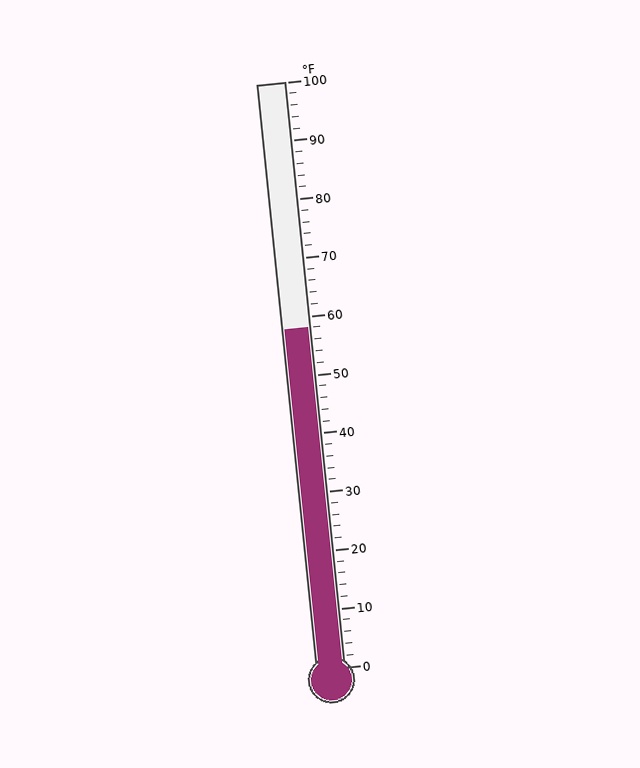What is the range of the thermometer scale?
The thermometer scale ranges from 0°F to 100°F.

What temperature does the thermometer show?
The thermometer shows approximately 58°F.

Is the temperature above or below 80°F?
The temperature is below 80°F.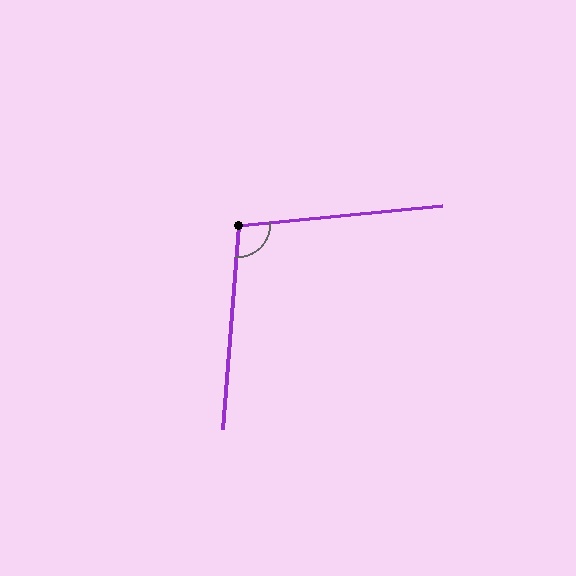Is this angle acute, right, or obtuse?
It is obtuse.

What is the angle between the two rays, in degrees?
Approximately 100 degrees.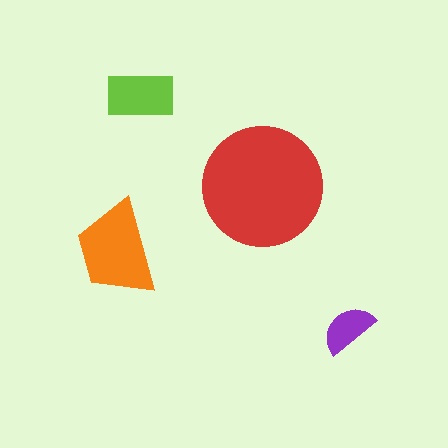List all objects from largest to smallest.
The red circle, the orange trapezoid, the lime rectangle, the purple semicircle.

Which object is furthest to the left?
The orange trapezoid is leftmost.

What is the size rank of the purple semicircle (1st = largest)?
4th.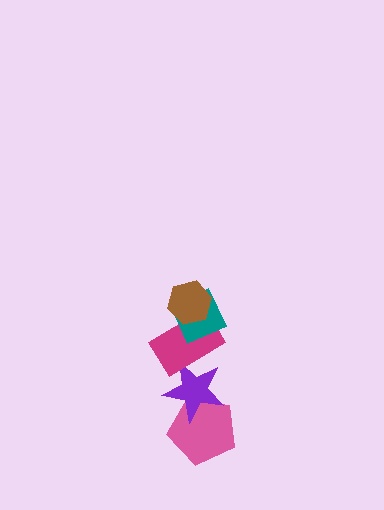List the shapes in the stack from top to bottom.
From top to bottom: the brown hexagon, the teal diamond, the magenta rectangle, the purple star, the pink pentagon.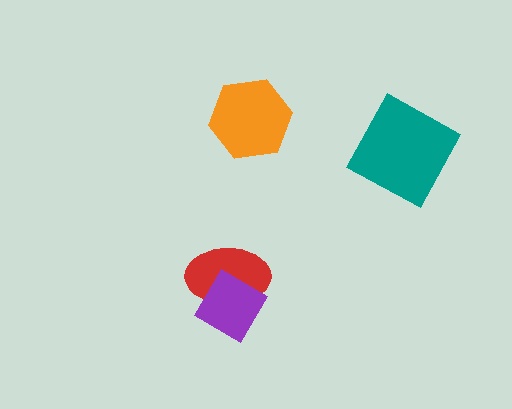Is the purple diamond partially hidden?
No, no other shape covers it.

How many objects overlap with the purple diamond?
1 object overlaps with the purple diamond.